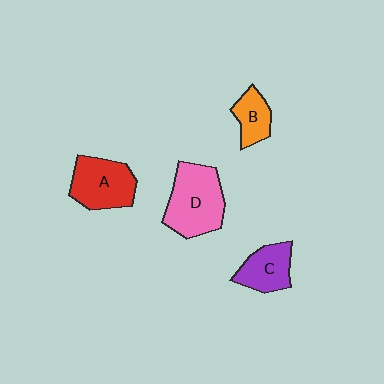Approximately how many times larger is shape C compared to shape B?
Approximately 1.3 times.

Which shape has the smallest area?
Shape B (orange).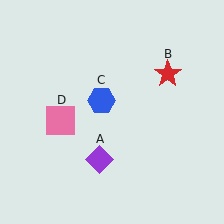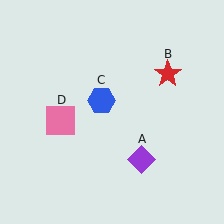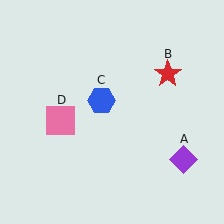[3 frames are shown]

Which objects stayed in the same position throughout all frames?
Red star (object B) and blue hexagon (object C) and pink square (object D) remained stationary.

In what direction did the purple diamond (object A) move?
The purple diamond (object A) moved right.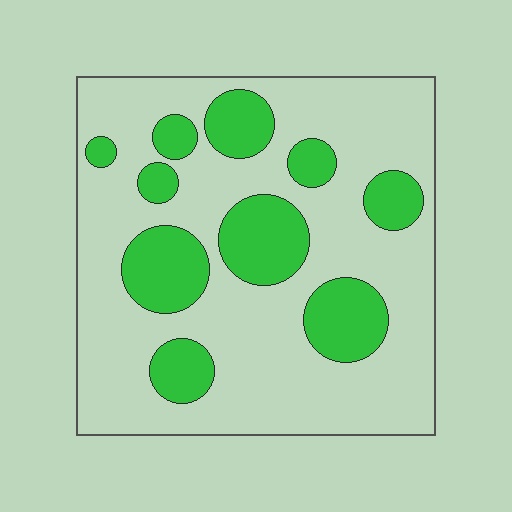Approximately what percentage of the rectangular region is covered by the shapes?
Approximately 25%.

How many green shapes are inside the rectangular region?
10.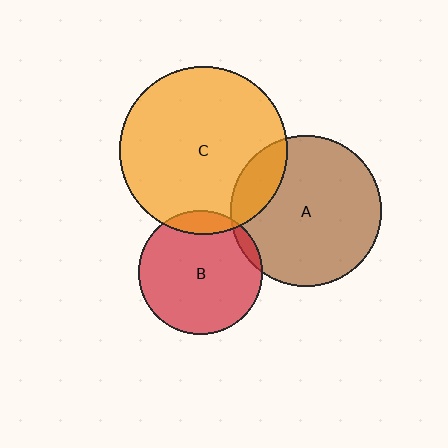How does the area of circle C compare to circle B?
Approximately 1.8 times.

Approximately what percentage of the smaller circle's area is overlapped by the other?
Approximately 10%.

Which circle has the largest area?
Circle C (orange).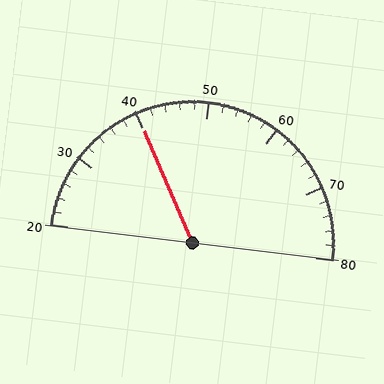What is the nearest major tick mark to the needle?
The nearest major tick mark is 40.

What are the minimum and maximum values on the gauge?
The gauge ranges from 20 to 80.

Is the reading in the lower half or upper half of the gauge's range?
The reading is in the lower half of the range (20 to 80).